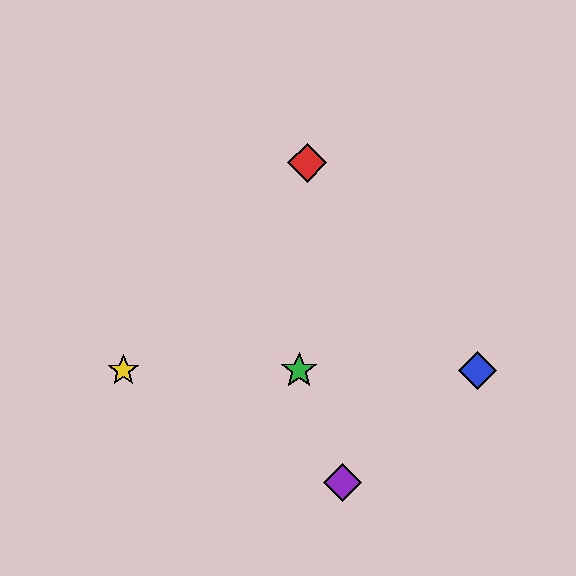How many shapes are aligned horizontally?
3 shapes (the blue diamond, the green star, the yellow star) are aligned horizontally.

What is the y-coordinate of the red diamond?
The red diamond is at y≈163.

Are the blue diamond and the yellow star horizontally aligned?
Yes, both are at y≈370.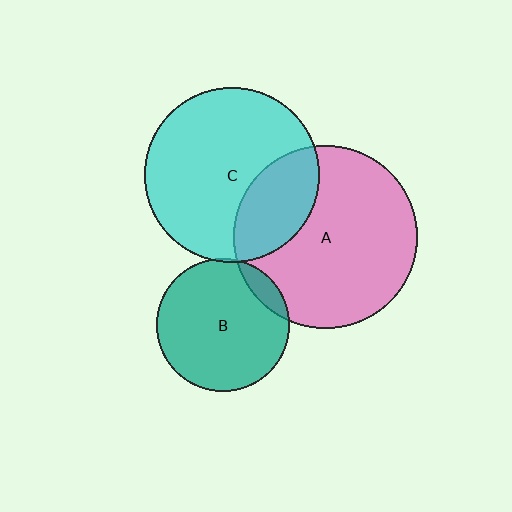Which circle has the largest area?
Circle A (pink).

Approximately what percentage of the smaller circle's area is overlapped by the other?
Approximately 25%.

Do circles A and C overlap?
Yes.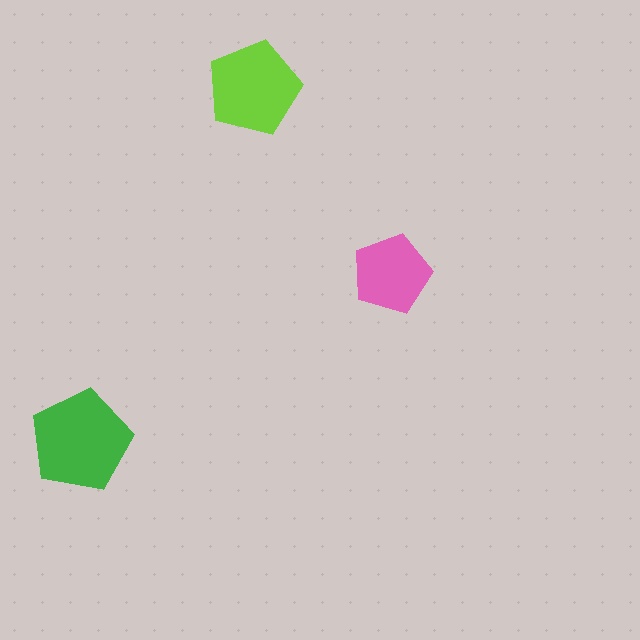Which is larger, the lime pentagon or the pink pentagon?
The lime one.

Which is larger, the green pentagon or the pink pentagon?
The green one.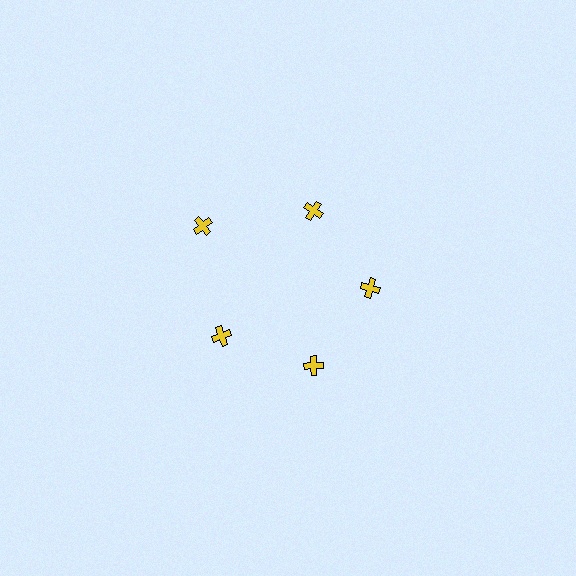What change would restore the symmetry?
The symmetry would be restored by moving it inward, back onto the ring so that all 5 crosses sit at equal angles and equal distance from the center.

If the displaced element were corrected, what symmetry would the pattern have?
It would have 5-fold rotational symmetry — the pattern would map onto itself every 72 degrees.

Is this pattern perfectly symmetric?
No. The 5 yellow crosses are arranged in a ring, but one element near the 10 o'clock position is pushed outward from the center, breaking the 5-fold rotational symmetry.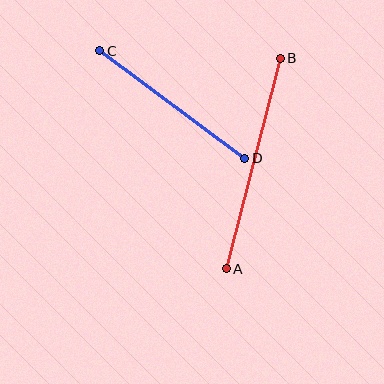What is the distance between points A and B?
The distance is approximately 217 pixels.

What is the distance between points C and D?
The distance is approximately 180 pixels.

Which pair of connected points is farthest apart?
Points A and B are farthest apart.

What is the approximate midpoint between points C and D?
The midpoint is at approximately (172, 105) pixels.